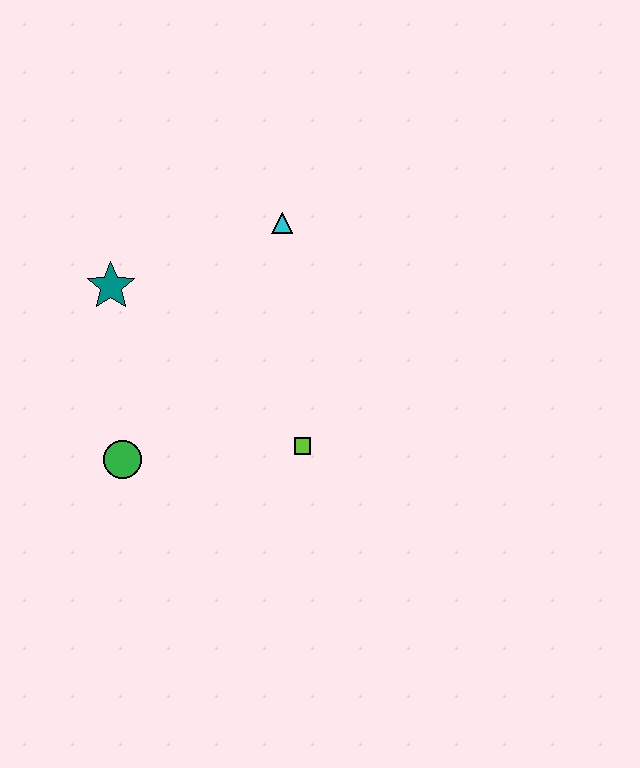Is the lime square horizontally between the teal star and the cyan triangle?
No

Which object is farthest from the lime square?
The teal star is farthest from the lime square.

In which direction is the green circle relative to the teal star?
The green circle is below the teal star.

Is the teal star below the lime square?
No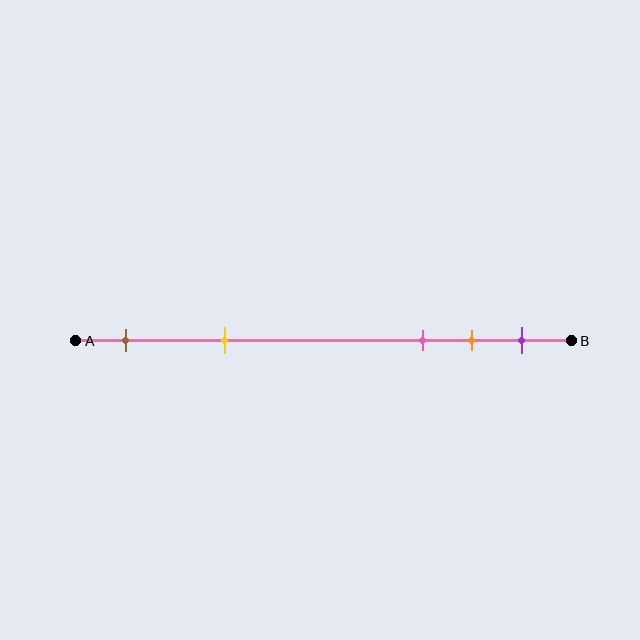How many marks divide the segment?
There are 5 marks dividing the segment.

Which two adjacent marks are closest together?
The orange and purple marks are the closest adjacent pair.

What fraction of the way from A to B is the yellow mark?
The yellow mark is approximately 30% (0.3) of the way from A to B.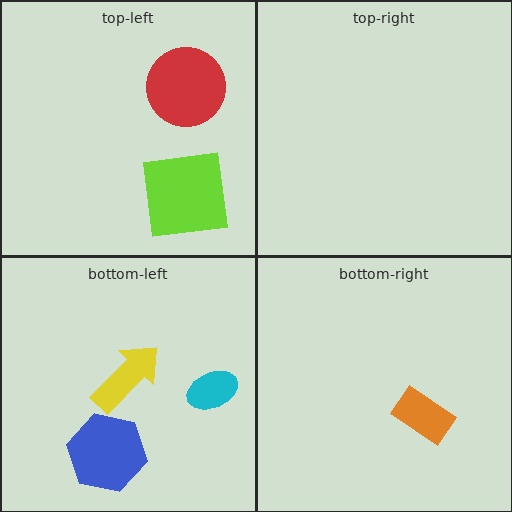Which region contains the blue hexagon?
The bottom-left region.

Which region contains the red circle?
The top-left region.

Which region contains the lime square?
The top-left region.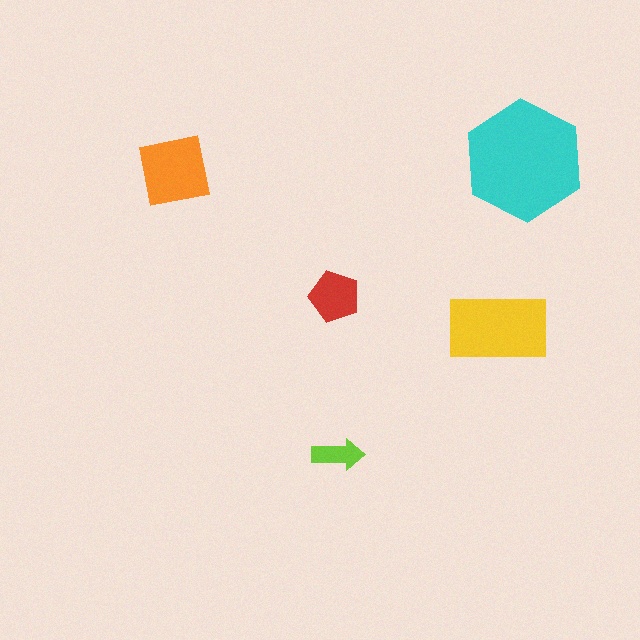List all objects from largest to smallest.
The cyan hexagon, the yellow rectangle, the orange square, the red pentagon, the lime arrow.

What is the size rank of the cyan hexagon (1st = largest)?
1st.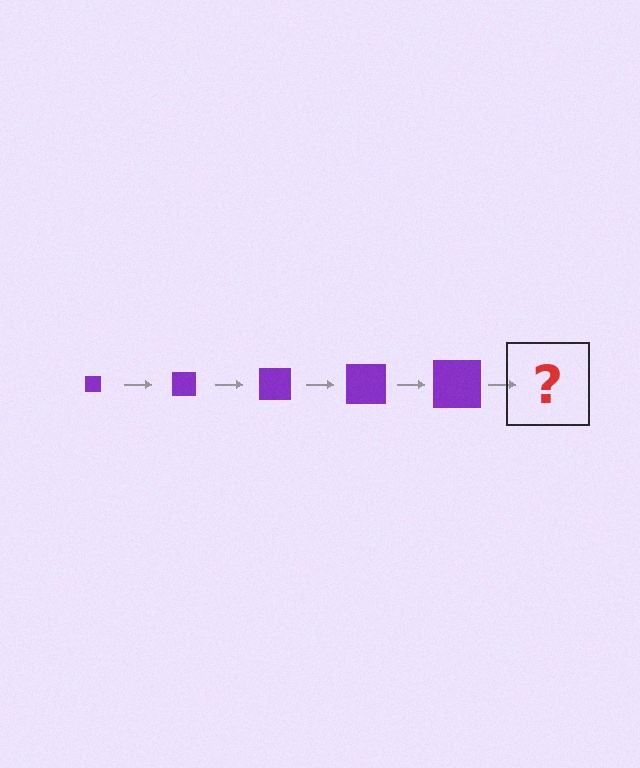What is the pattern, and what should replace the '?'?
The pattern is that the square gets progressively larger each step. The '?' should be a purple square, larger than the previous one.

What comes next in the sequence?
The next element should be a purple square, larger than the previous one.